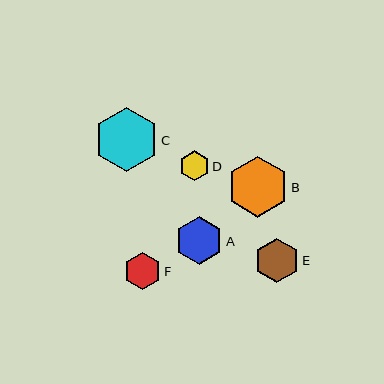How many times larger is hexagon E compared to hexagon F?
Hexagon E is approximately 1.2 times the size of hexagon F.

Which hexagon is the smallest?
Hexagon D is the smallest with a size of approximately 30 pixels.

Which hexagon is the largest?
Hexagon C is the largest with a size of approximately 65 pixels.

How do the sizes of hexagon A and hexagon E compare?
Hexagon A and hexagon E are approximately the same size.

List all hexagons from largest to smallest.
From largest to smallest: C, B, A, E, F, D.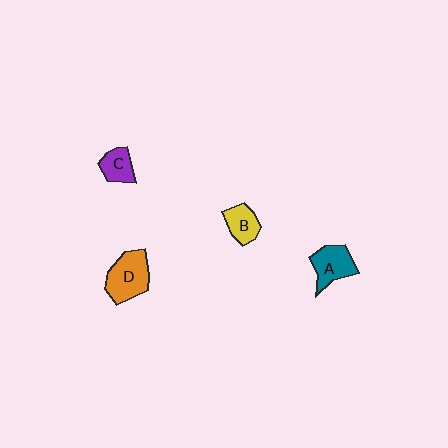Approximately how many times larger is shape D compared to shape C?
Approximately 1.8 times.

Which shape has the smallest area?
Shape C (purple).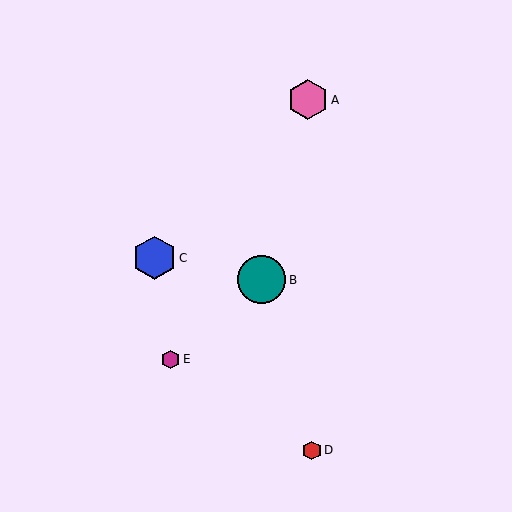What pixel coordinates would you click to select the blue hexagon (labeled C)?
Click at (155, 258) to select the blue hexagon C.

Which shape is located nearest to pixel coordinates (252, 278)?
The teal circle (labeled B) at (262, 280) is nearest to that location.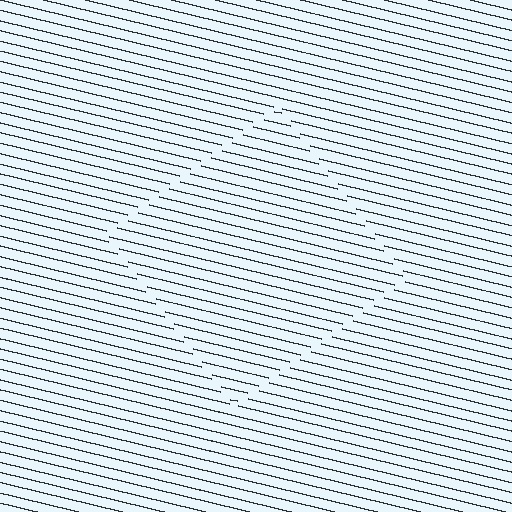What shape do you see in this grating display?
An illusory square. The interior of the shape contains the same grating, shifted by half a period — the contour is defined by the phase discontinuity where line-ends from the inner and outer gratings abut.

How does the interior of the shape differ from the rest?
The interior of the shape contains the same grating, shifted by half a period — the contour is defined by the phase discontinuity where line-ends from the inner and outer gratings abut.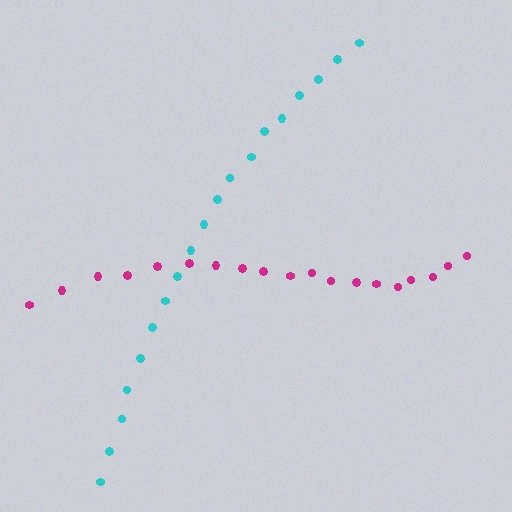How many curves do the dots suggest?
There are 2 distinct paths.